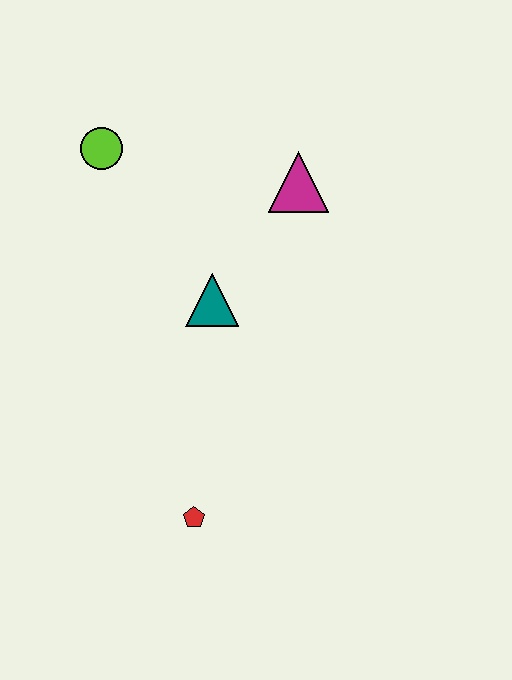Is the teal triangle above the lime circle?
No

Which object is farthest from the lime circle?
The red pentagon is farthest from the lime circle.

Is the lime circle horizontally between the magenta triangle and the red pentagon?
No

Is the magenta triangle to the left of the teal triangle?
No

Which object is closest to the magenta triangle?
The teal triangle is closest to the magenta triangle.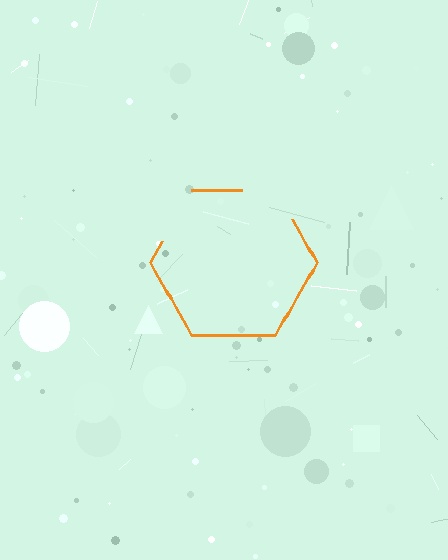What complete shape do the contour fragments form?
The contour fragments form a hexagon.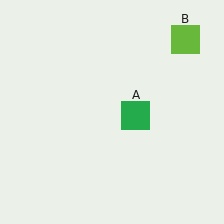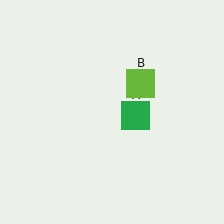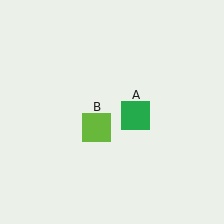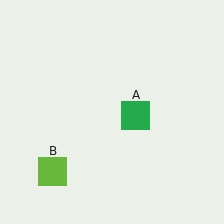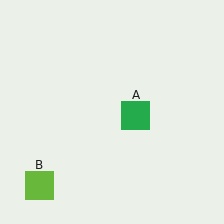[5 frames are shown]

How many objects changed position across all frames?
1 object changed position: lime square (object B).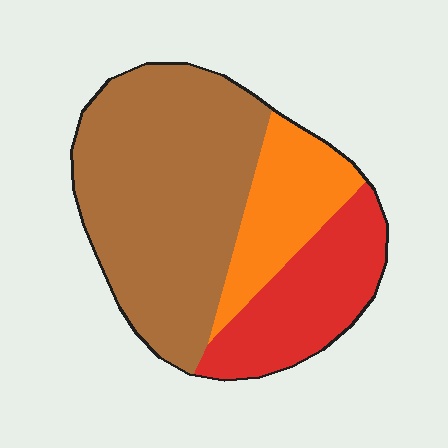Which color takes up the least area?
Orange, at roughly 20%.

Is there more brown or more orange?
Brown.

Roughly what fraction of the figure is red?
Red takes up about one quarter (1/4) of the figure.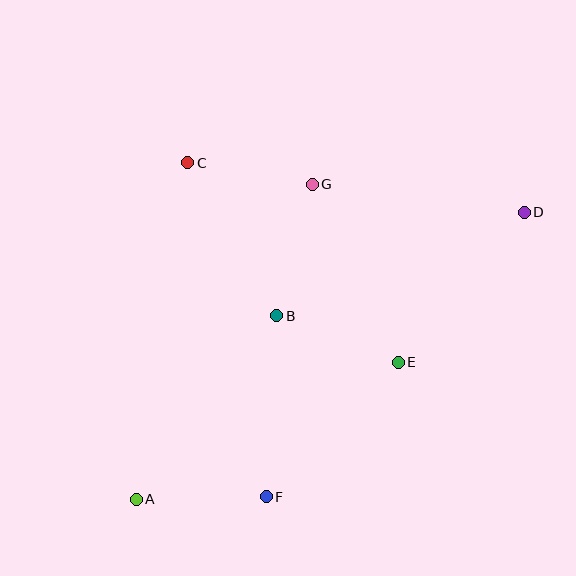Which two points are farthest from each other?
Points A and D are farthest from each other.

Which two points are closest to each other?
Points C and G are closest to each other.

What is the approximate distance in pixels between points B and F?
The distance between B and F is approximately 181 pixels.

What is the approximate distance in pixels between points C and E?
The distance between C and E is approximately 290 pixels.